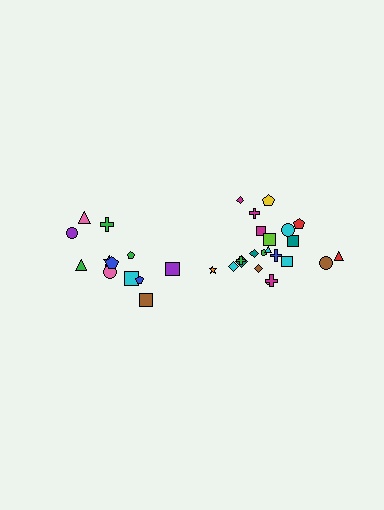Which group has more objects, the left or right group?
The right group.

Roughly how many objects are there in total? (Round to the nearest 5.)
Roughly 35 objects in total.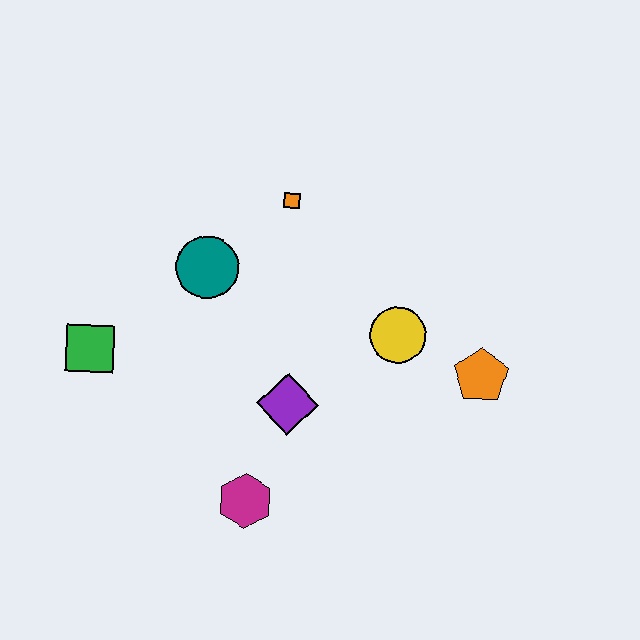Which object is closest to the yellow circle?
The orange pentagon is closest to the yellow circle.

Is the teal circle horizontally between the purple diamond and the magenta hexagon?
No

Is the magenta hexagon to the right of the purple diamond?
No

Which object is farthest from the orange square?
The magenta hexagon is farthest from the orange square.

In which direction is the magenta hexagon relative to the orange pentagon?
The magenta hexagon is to the left of the orange pentagon.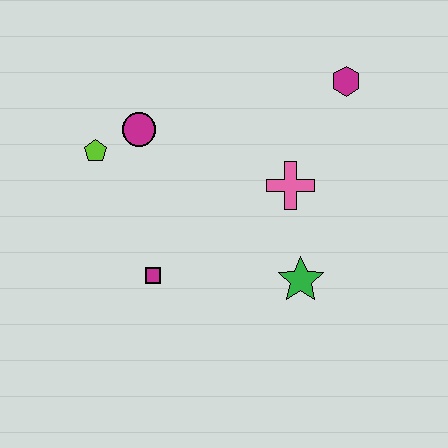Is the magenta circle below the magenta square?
No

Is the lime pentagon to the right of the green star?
No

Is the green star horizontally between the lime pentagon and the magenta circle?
No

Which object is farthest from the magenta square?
The magenta hexagon is farthest from the magenta square.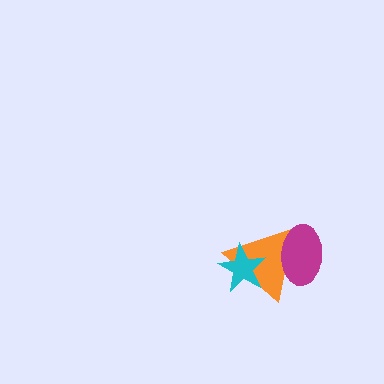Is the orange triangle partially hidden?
Yes, it is partially covered by another shape.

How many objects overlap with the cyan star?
1 object overlaps with the cyan star.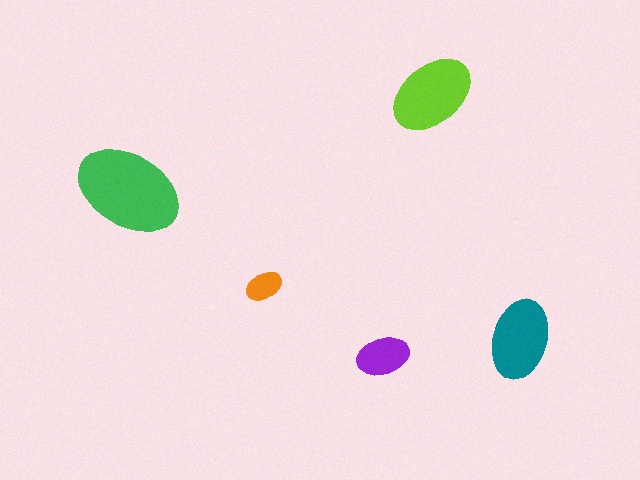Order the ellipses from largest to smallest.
the green one, the lime one, the teal one, the purple one, the orange one.